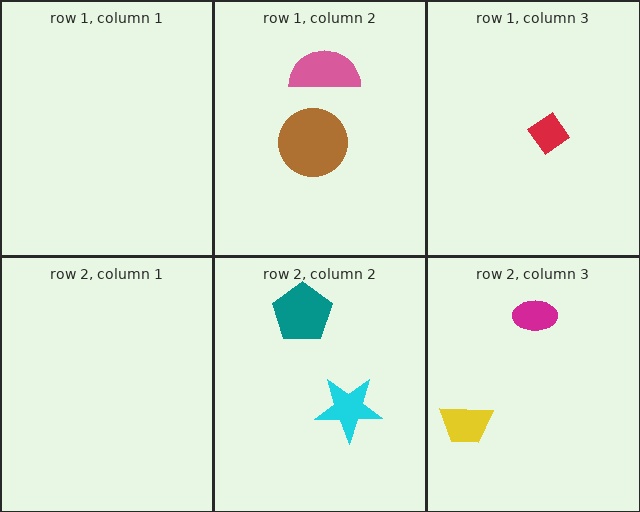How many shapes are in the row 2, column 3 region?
2.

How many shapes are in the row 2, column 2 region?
2.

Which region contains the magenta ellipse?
The row 2, column 3 region.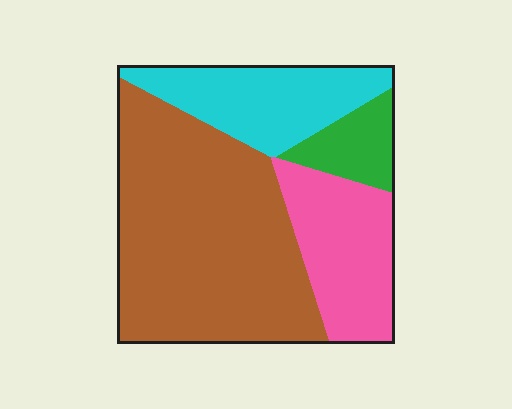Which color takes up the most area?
Brown, at roughly 50%.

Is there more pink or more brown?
Brown.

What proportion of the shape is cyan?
Cyan covers 19% of the shape.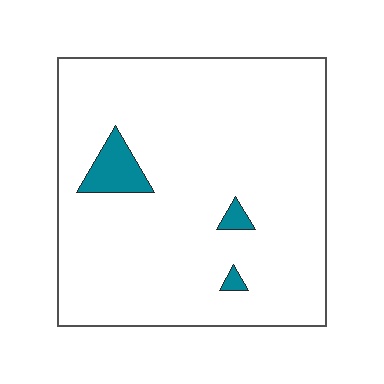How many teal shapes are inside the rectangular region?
3.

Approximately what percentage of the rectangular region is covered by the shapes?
Approximately 5%.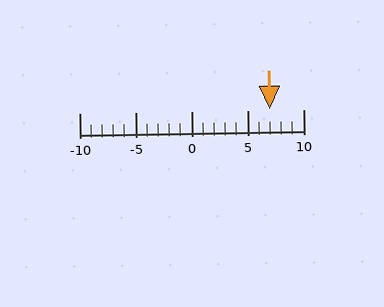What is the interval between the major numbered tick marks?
The major tick marks are spaced 5 units apart.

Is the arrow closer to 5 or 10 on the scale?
The arrow is closer to 5.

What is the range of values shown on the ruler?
The ruler shows values from -10 to 10.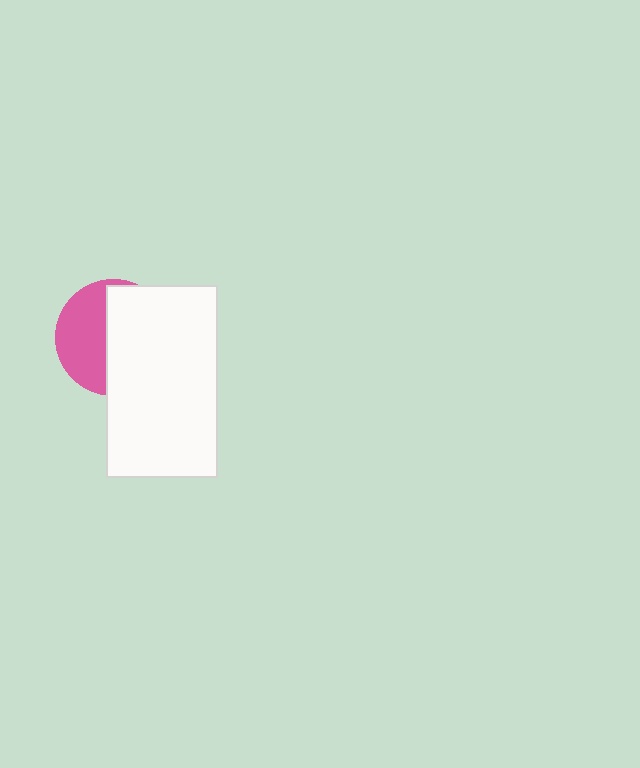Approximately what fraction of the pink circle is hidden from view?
Roughly 57% of the pink circle is hidden behind the white rectangle.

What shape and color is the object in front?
The object in front is a white rectangle.